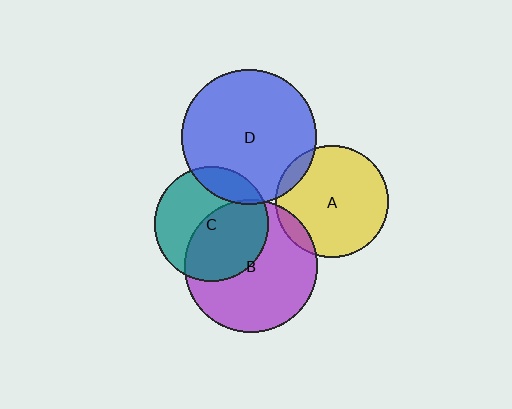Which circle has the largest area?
Circle D (blue).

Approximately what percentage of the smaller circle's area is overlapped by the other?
Approximately 15%.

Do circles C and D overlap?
Yes.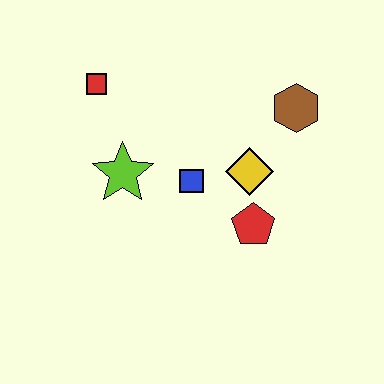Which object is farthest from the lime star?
The brown hexagon is farthest from the lime star.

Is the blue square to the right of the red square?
Yes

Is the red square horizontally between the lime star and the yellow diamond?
No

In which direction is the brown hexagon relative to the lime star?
The brown hexagon is to the right of the lime star.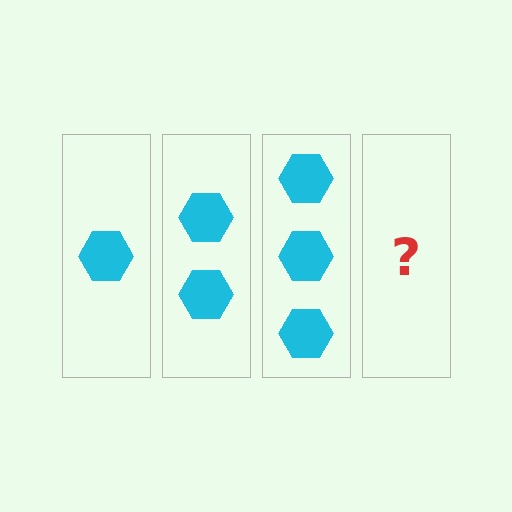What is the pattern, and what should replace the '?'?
The pattern is that each step adds one more hexagon. The '?' should be 4 hexagons.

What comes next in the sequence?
The next element should be 4 hexagons.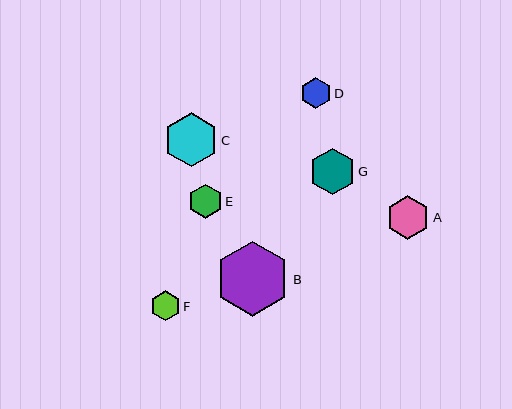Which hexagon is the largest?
Hexagon B is the largest with a size of approximately 75 pixels.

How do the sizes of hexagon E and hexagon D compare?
Hexagon E and hexagon D are approximately the same size.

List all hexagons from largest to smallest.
From largest to smallest: B, C, G, A, E, D, F.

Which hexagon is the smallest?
Hexagon F is the smallest with a size of approximately 30 pixels.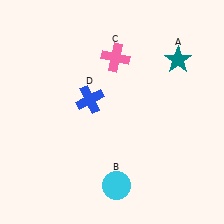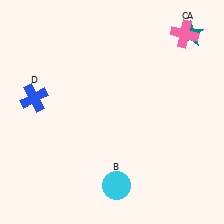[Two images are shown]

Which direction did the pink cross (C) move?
The pink cross (C) moved right.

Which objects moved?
The objects that moved are: the teal star (A), the pink cross (C), the blue cross (D).